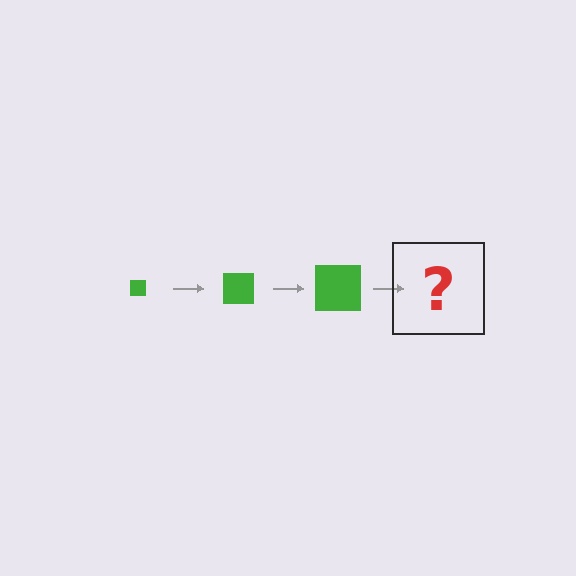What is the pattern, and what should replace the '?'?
The pattern is that the square gets progressively larger each step. The '?' should be a green square, larger than the previous one.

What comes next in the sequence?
The next element should be a green square, larger than the previous one.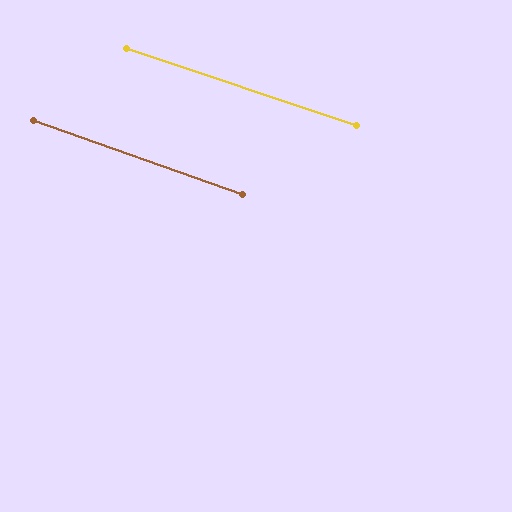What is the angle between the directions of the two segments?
Approximately 1 degree.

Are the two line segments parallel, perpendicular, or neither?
Parallel — their directions differ by only 1.1°.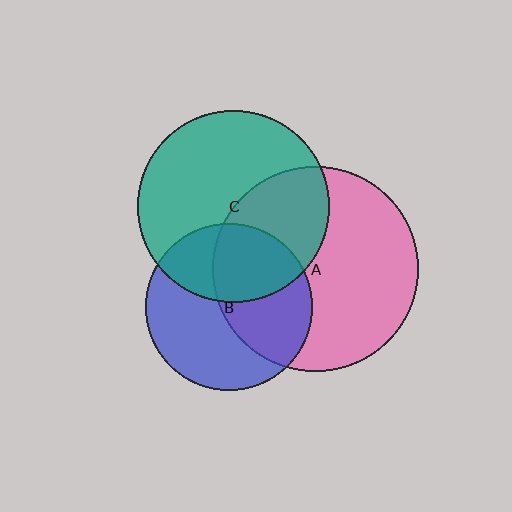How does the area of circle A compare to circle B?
Approximately 1.5 times.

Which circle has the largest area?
Circle A (pink).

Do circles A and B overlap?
Yes.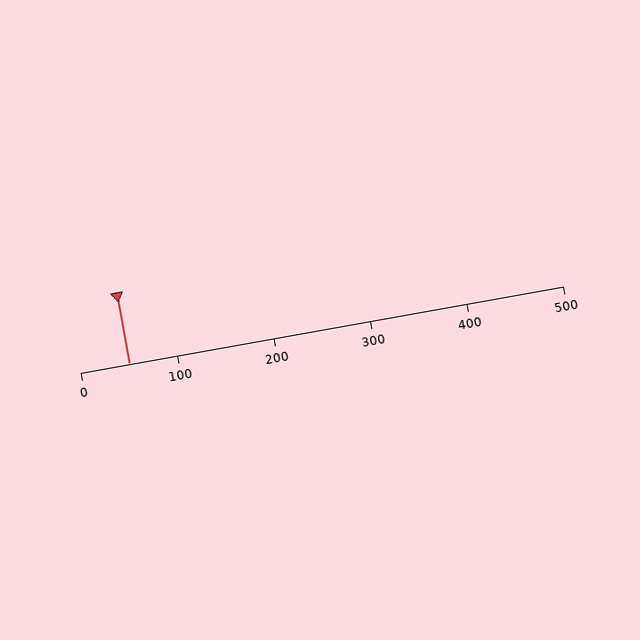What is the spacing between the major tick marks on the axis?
The major ticks are spaced 100 apart.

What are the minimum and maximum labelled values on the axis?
The axis runs from 0 to 500.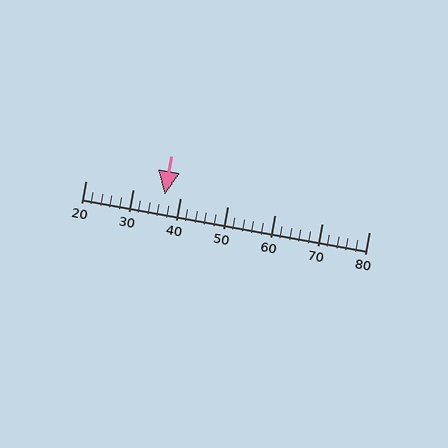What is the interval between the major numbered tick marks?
The major tick marks are spaced 10 units apart.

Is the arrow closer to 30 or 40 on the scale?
The arrow is closer to 40.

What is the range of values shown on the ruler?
The ruler shows values from 20 to 80.